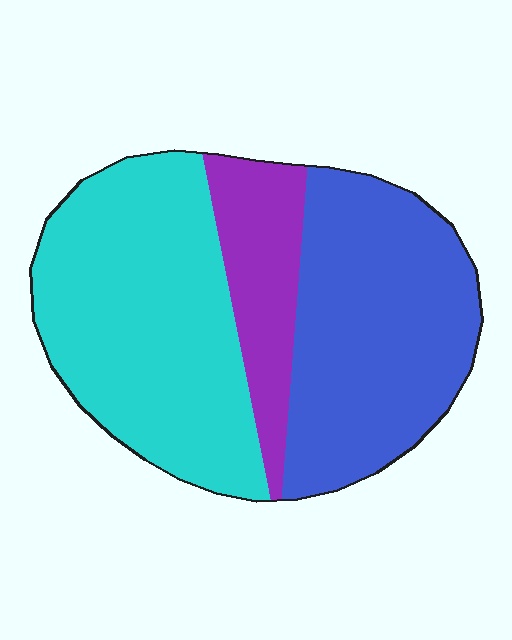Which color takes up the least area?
Purple, at roughly 15%.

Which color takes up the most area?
Cyan, at roughly 45%.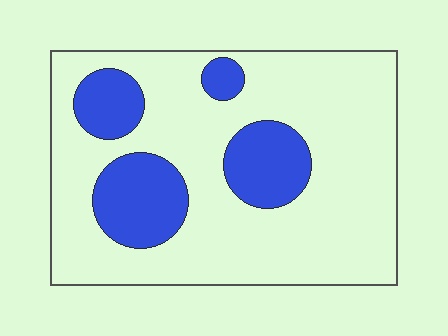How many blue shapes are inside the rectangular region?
4.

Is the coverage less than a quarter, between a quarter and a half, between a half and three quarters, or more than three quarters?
Less than a quarter.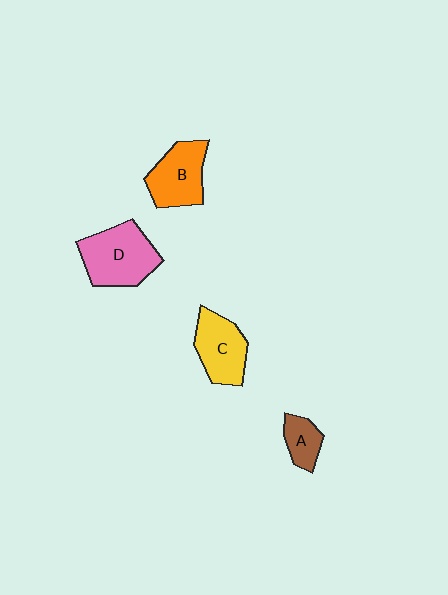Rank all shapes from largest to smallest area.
From largest to smallest: D (pink), B (orange), C (yellow), A (brown).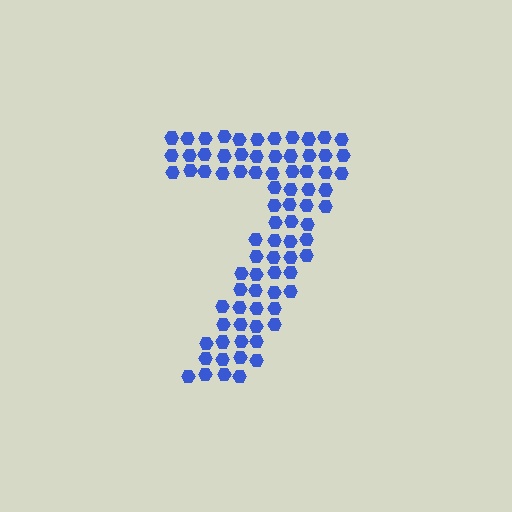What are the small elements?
The small elements are hexagons.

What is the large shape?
The large shape is the digit 7.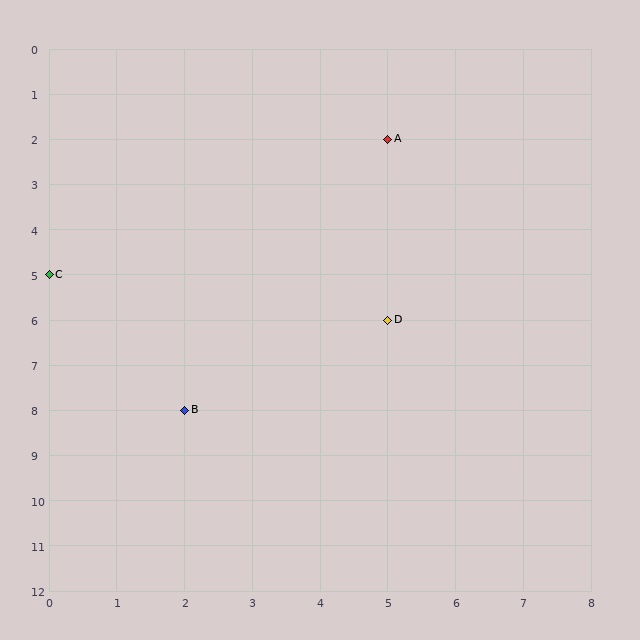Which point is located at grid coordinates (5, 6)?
Point D is at (5, 6).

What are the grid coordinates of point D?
Point D is at grid coordinates (5, 6).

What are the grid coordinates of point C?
Point C is at grid coordinates (0, 5).